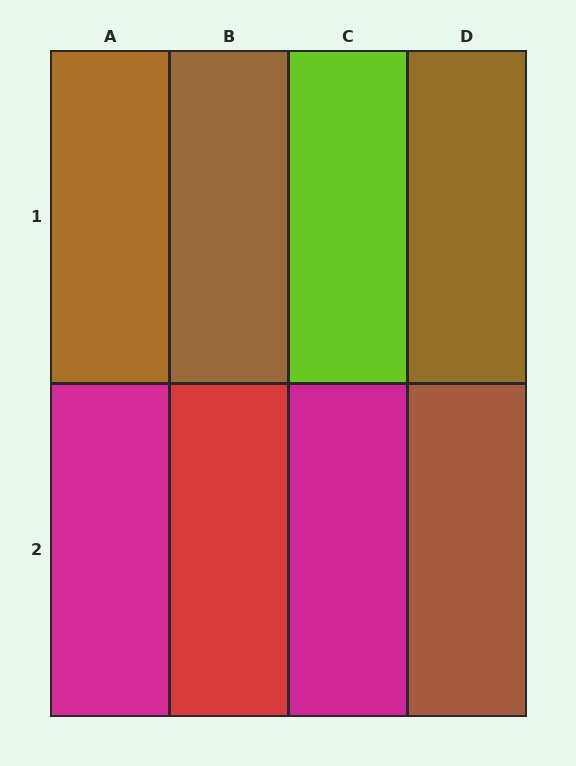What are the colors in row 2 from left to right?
Magenta, red, magenta, brown.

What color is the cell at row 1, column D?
Brown.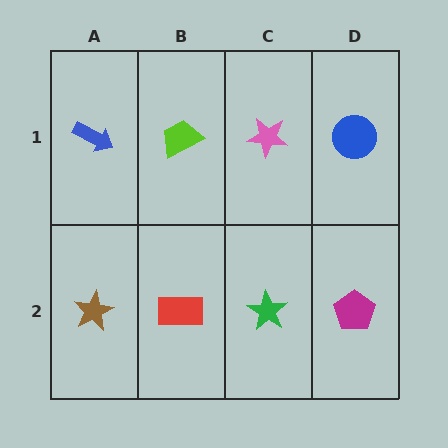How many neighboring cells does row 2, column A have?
2.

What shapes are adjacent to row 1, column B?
A red rectangle (row 2, column B), a blue arrow (row 1, column A), a pink star (row 1, column C).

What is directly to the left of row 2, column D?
A green star.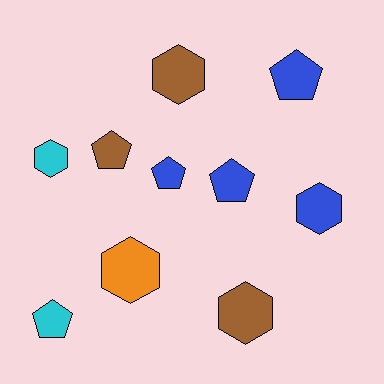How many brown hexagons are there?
There are 2 brown hexagons.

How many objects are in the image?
There are 10 objects.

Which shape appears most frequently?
Hexagon, with 5 objects.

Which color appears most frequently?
Blue, with 4 objects.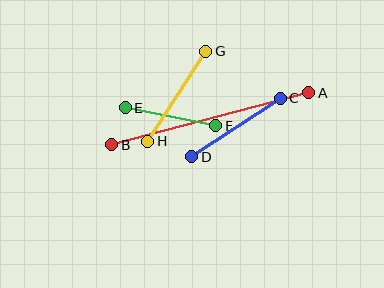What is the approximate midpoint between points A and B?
The midpoint is at approximately (210, 119) pixels.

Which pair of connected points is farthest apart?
Points A and B are farthest apart.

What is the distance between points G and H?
The distance is approximately 107 pixels.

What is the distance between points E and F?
The distance is approximately 92 pixels.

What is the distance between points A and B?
The distance is approximately 204 pixels.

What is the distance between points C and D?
The distance is approximately 106 pixels.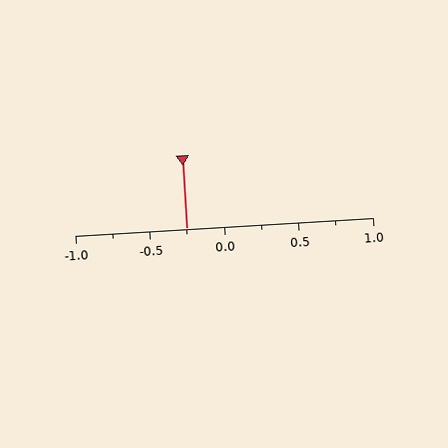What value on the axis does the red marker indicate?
The marker indicates approximately -0.25.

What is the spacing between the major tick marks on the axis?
The major ticks are spaced 0.5 apart.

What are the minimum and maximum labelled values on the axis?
The axis runs from -1.0 to 1.0.